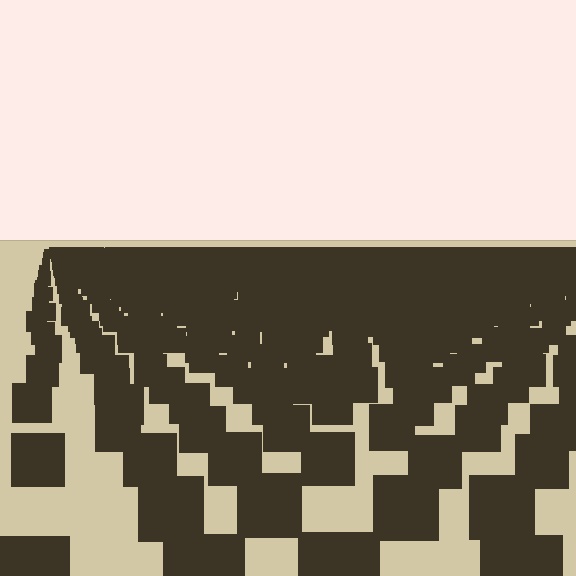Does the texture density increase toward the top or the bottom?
Density increases toward the top.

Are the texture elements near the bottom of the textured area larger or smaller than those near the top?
Larger. Near the bottom, elements are closer to the viewer and appear at a bigger on-screen size.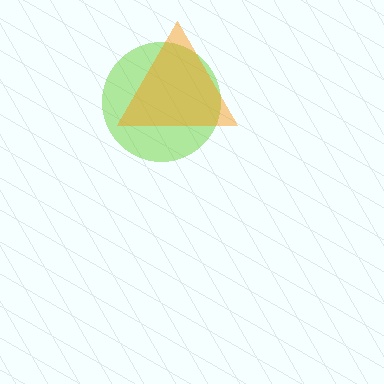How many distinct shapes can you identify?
There are 2 distinct shapes: a lime circle, an orange triangle.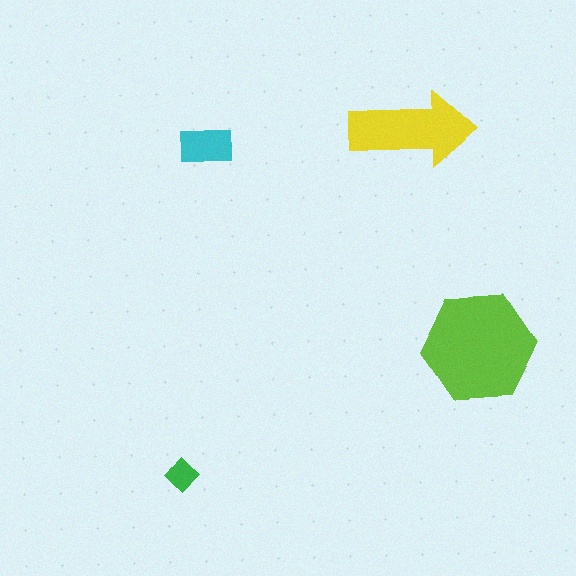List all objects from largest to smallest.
The lime hexagon, the yellow arrow, the cyan rectangle, the green diamond.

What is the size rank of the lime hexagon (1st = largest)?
1st.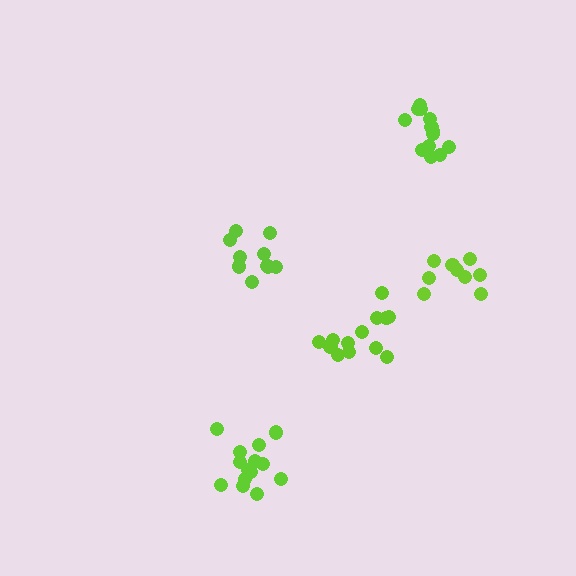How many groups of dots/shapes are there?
There are 5 groups.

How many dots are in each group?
Group 1: 10 dots, Group 2: 13 dots, Group 3: 9 dots, Group 4: 14 dots, Group 5: 14 dots (60 total).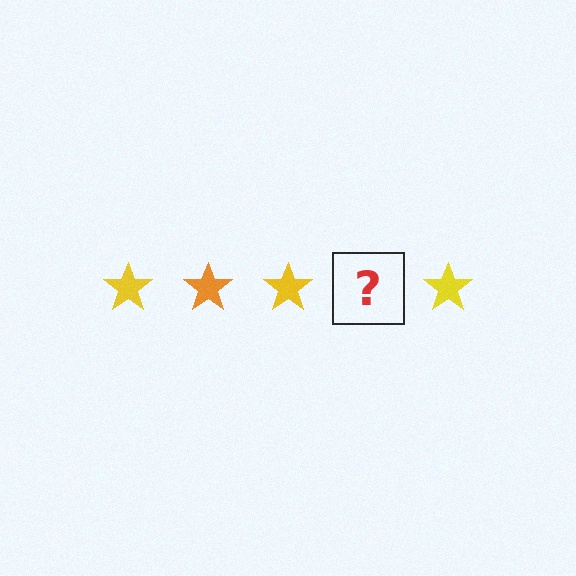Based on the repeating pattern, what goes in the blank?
The blank should be an orange star.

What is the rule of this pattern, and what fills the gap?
The rule is that the pattern cycles through yellow, orange stars. The gap should be filled with an orange star.